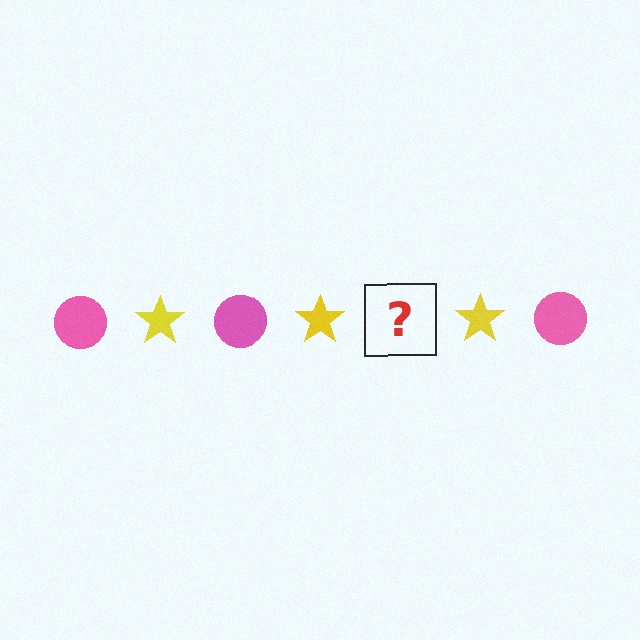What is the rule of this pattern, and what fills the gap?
The rule is that the pattern alternates between pink circle and yellow star. The gap should be filled with a pink circle.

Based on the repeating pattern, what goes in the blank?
The blank should be a pink circle.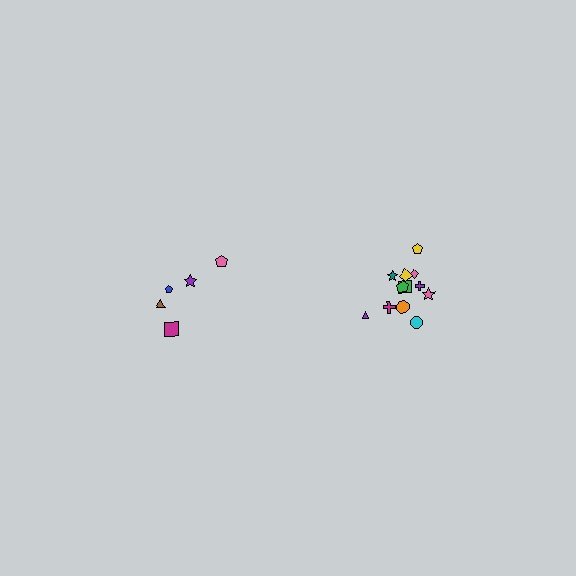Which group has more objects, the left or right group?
The right group.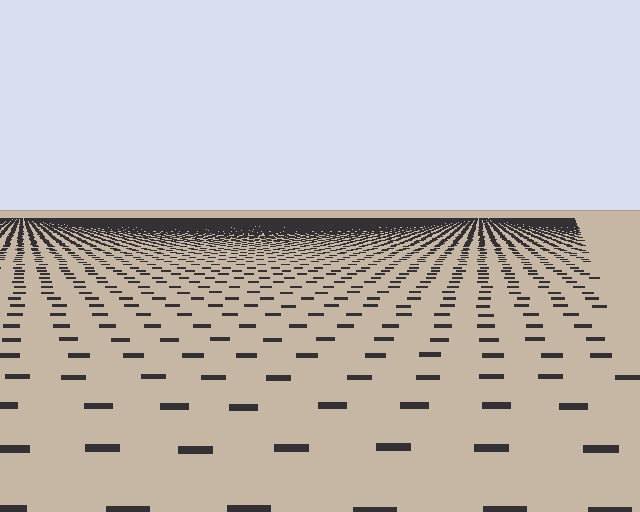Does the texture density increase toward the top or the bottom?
Density increases toward the top.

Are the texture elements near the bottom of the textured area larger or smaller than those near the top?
Larger. Near the bottom, elements are closer to the viewer and appear at a bigger on-screen size.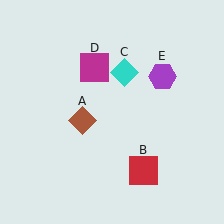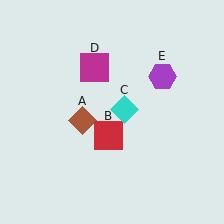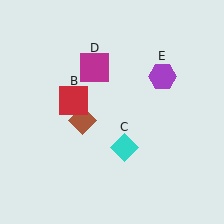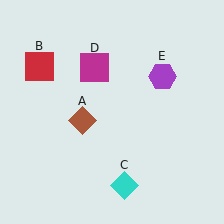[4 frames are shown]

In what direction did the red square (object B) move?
The red square (object B) moved up and to the left.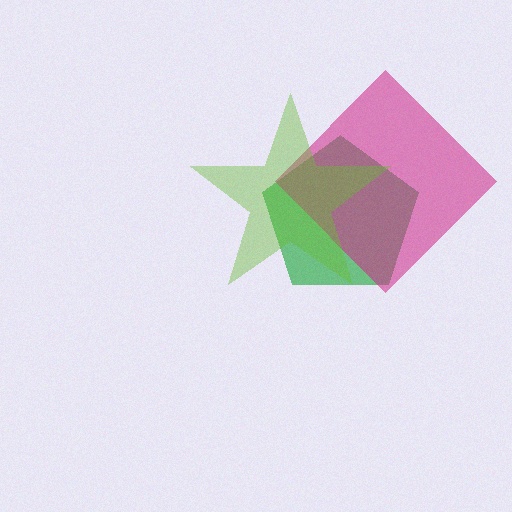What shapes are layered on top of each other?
The layered shapes are: a green pentagon, a magenta diamond, a lime star.